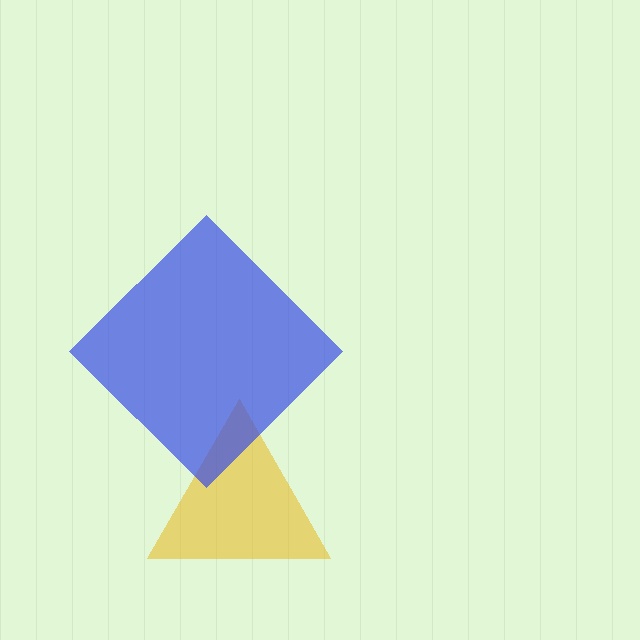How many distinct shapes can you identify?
There are 2 distinct shapes: a yellow triangle, a blue diamond.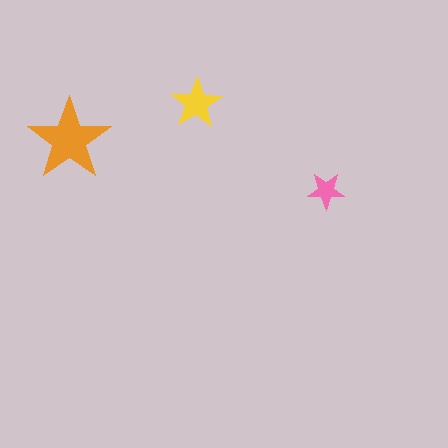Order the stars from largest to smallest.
the orange one, the yellow one, the pink one.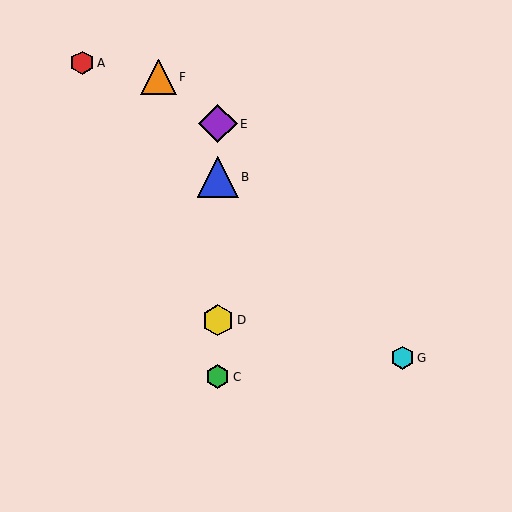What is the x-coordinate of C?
Object C is at x≈218.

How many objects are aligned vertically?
4 objects (B, C, D, E) are aligned vertically.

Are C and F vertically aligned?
No, C is at x≈218 and F is at x≈158.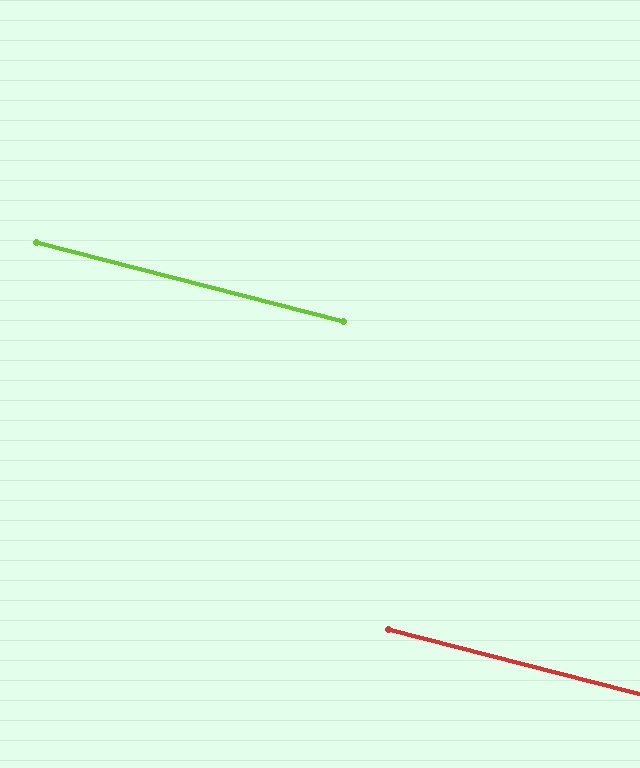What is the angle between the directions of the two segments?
Approximately 0 degrees.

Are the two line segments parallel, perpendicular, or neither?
Parallel — their directions differ by only 0.1°.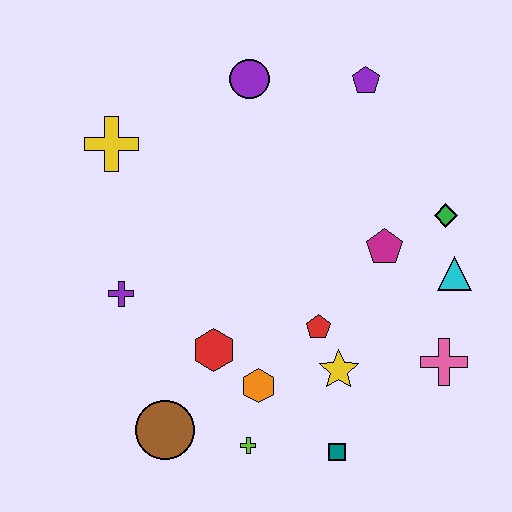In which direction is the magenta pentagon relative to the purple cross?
The magenta pentagon is to the right of the purple cross.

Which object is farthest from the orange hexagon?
The purple pentagon is farthest from the orange hexagon.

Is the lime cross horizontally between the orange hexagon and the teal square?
No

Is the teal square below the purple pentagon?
Yes